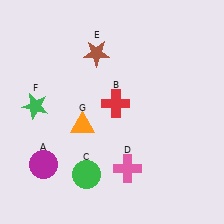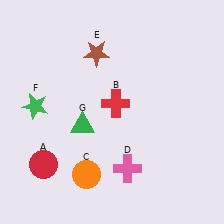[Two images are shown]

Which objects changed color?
A changed from magenta to red. C changed from green to orange. G changed from orange to green.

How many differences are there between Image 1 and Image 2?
There are 3 differences between the two images.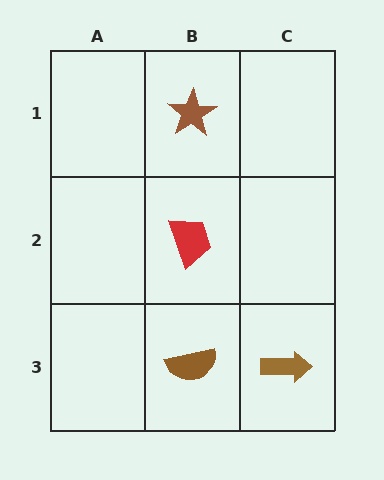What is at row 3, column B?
A brown semicircle.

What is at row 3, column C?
A brown arrow.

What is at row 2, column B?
A red trapezoid.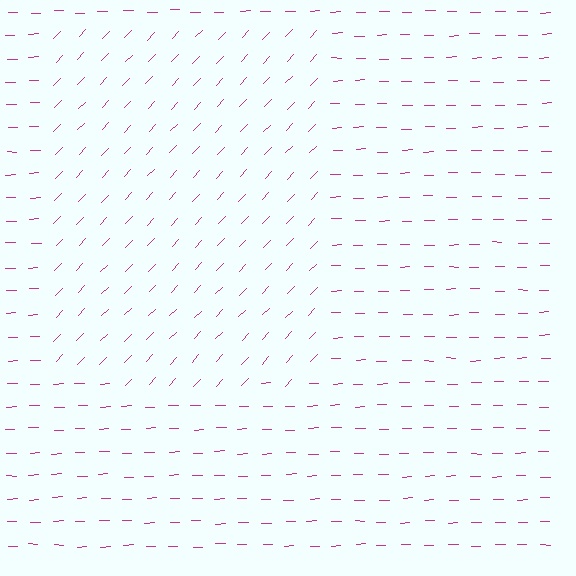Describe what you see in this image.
The image is filled with small magenta line segments. A rectangle region in the image has lines oriented differently from the surrounding lines, creating a visible texture boundary.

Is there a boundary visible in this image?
Yes, there is a texture boundary formed by a change in line orientation.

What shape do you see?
I see a rectangle.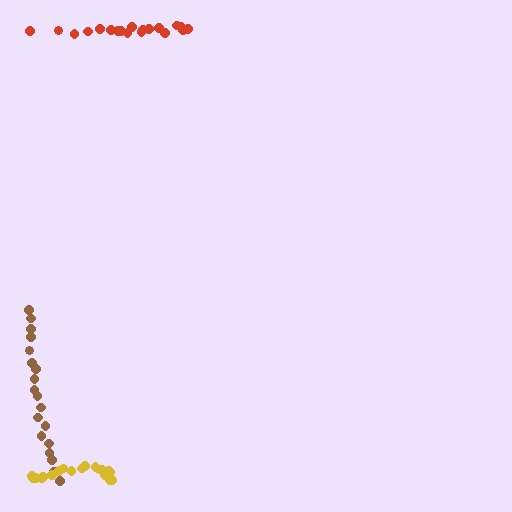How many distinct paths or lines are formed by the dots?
There are 3 distinct paths.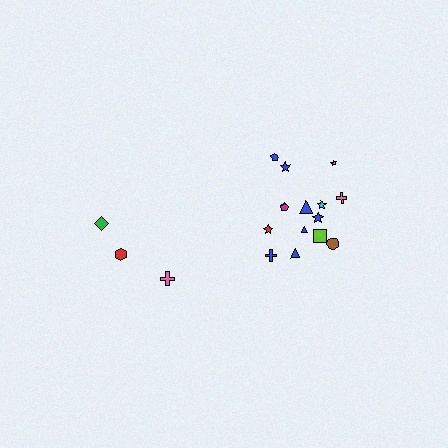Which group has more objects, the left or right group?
The right group.